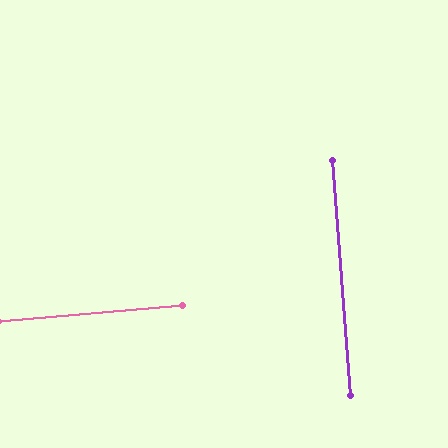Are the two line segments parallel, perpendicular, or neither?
Perpendicular — they meet at approximately 89°.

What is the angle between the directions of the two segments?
Approximately 89 degrees.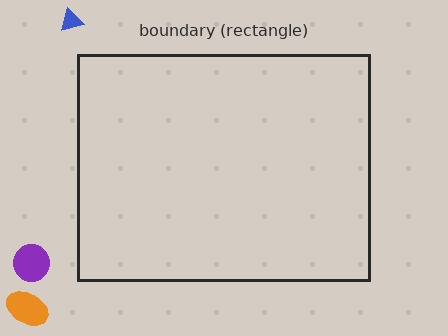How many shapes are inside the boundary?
0 inside, 3 outside.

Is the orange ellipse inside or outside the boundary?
Outside.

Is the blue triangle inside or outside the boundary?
Outside.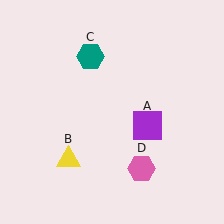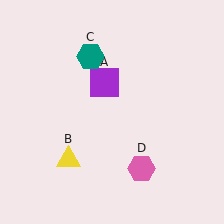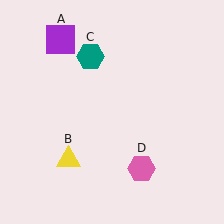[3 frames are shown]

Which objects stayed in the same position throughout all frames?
Yellow triangle (object B) and teal hexagon (object C) and pink hexagon (object D) remained stationary.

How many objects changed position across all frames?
1 object changed position: purple square (object A).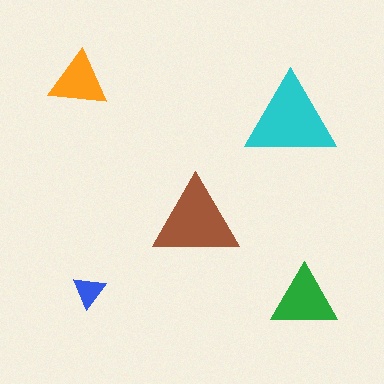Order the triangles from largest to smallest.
the cyan one, the brown one, the green one, the orange one, the blue one.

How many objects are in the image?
There are 5 objects in the image.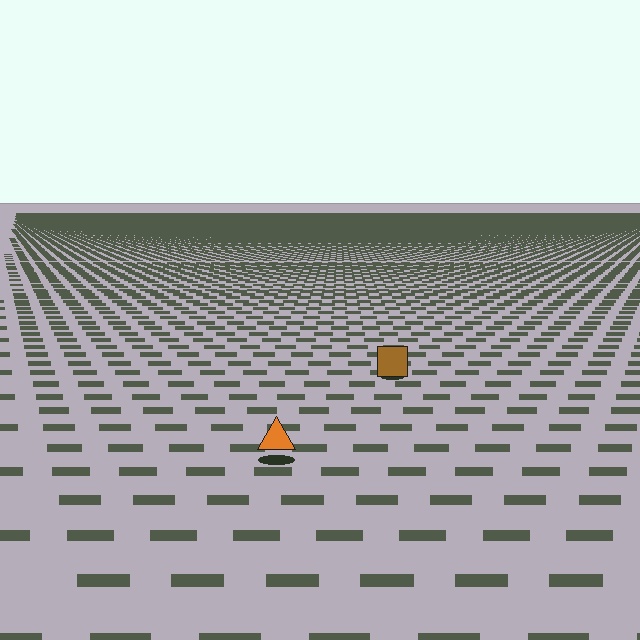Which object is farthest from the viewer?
The brown square is farthest from the viewer. It appears smaller and the ground texture around it is denser.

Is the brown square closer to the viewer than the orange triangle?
No. The orange triangle is closer — you can tell from the texture gradient: the ground texture is coarser near it.